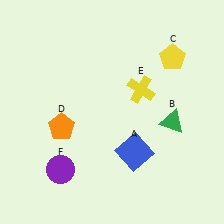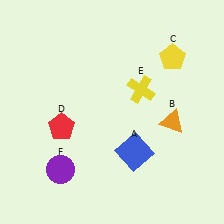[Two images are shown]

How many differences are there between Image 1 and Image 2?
There are 2 differences between the two images.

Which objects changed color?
B changed from green to orange. D changed from orange to red.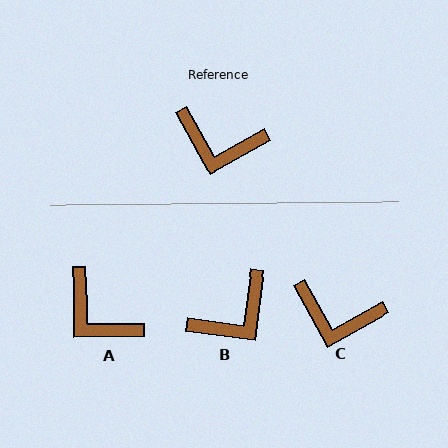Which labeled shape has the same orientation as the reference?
C.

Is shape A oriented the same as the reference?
No, it is off by about 29 degrees.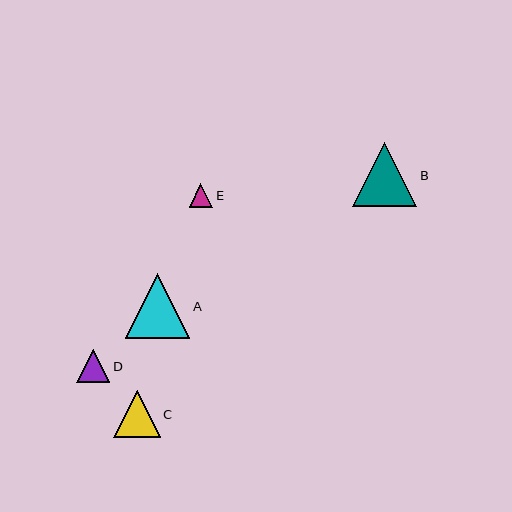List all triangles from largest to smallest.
From largest to smallest: A, B, C, D, E.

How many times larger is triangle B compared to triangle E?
Triangle B is approximately 2.7 times the size of triangle E.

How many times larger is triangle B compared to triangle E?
Triangle B is approximately 2.7 times the size of triangle E.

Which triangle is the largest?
Triangle A is the largest with a size of approximately 65 pixels.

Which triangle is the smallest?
Triangle E is the smallest with a size of approximately 24 pixels.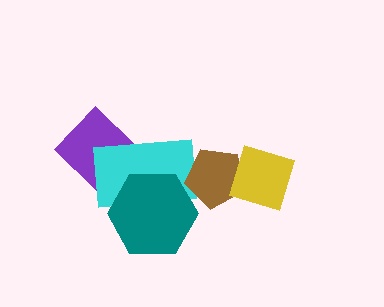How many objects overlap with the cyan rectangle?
3 objects overlap with the cyan rectangle.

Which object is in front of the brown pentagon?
The yellow diamond is in front of the brown pentagon.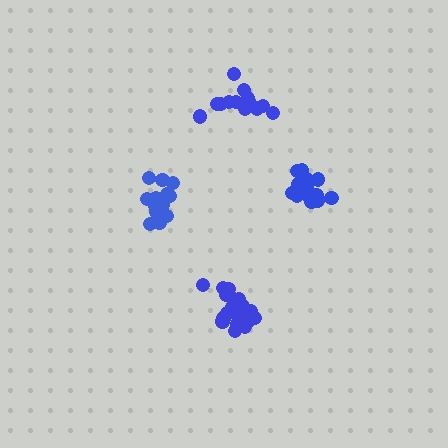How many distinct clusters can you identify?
There are 4 distinct clusters.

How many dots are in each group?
Group 1: 18 dots, Group 2: 14 dots, Group 3: 20 dots, Group 4: 15 dots (67 total).